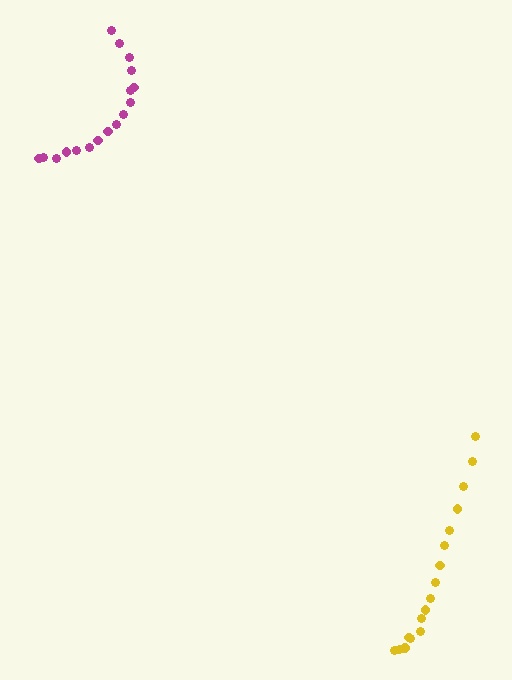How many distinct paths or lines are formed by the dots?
There are 2 distinct paths.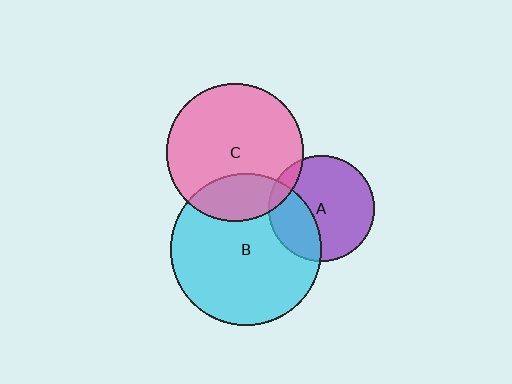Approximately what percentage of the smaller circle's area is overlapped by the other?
Approximately 10%.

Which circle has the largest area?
Circle B (cyan).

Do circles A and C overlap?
Yes.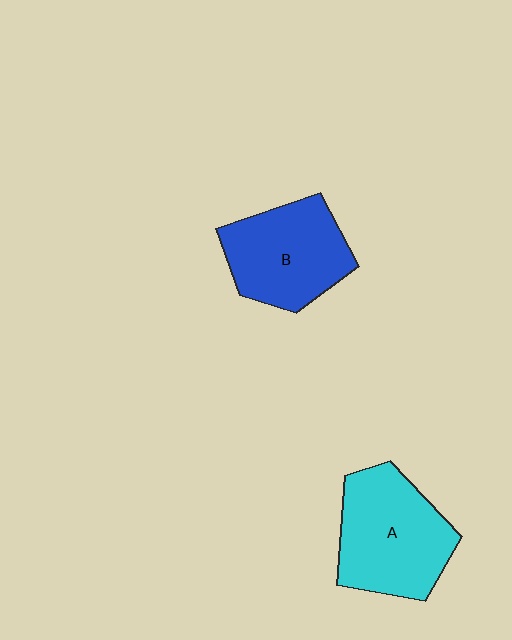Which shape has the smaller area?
Shape B (blue).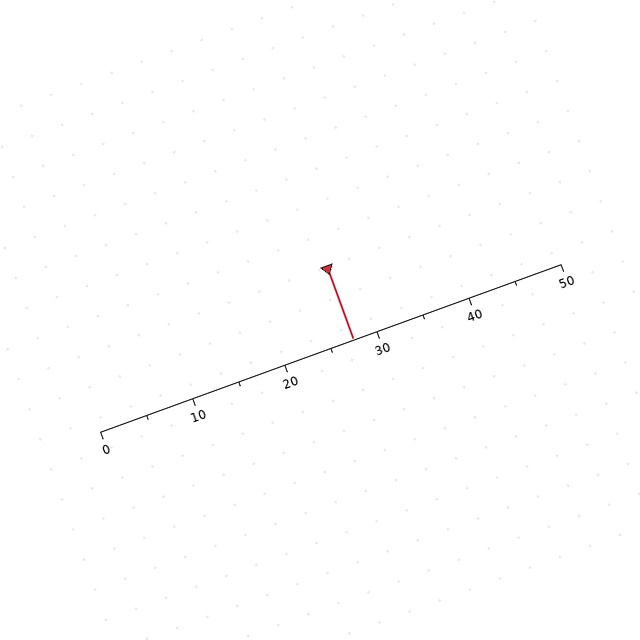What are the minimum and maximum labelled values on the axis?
The axis runs from 0 to 50.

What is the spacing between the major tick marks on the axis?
The major ticks are spaced 10 apart.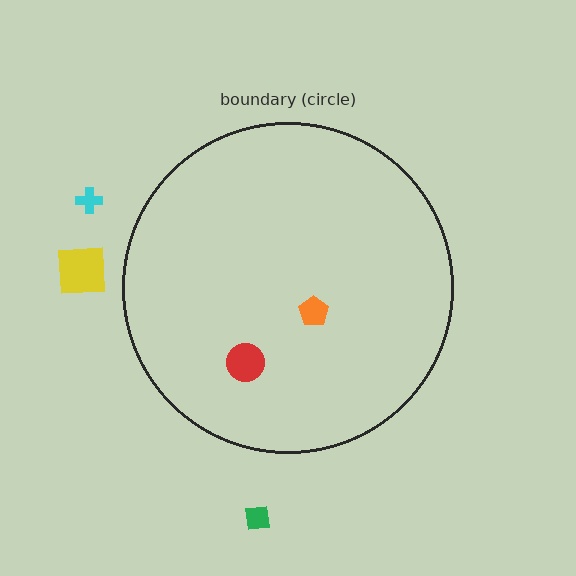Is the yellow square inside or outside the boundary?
Outside.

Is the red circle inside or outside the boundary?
Inside.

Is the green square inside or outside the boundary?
Outside.